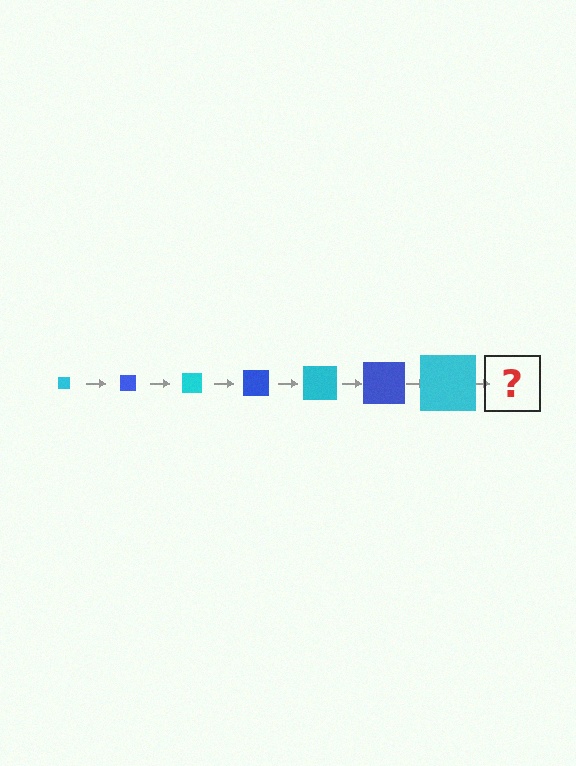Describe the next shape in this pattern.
It should be a blue square, larger than the previous one.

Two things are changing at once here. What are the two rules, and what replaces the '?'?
The two rules are that the square grows larger each step and the color cycles through cyan and blue. The '?' should be a blue square, larger than the previous one.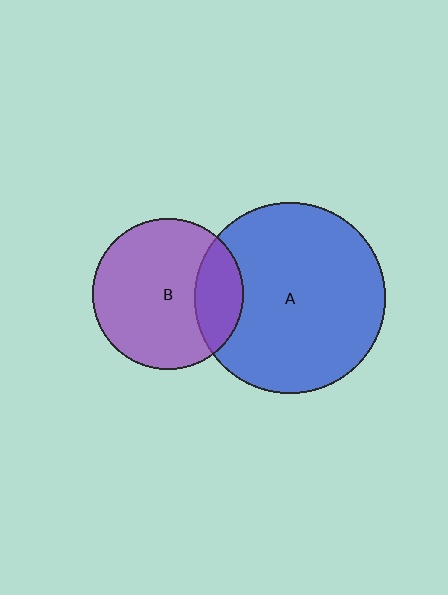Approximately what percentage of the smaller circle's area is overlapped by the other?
Approximately 20%.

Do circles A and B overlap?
Yes.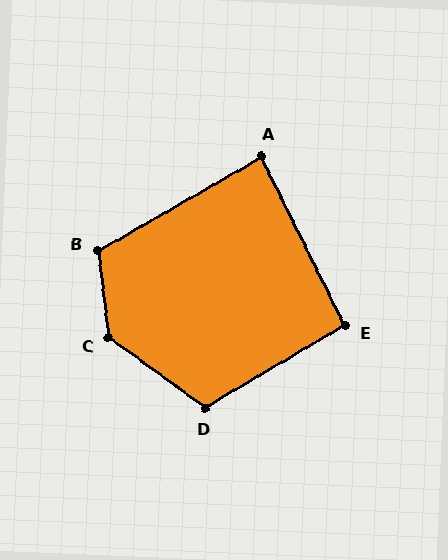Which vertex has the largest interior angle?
C, at approximately 132 degrees.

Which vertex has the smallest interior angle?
A, at approximately 86 degrees.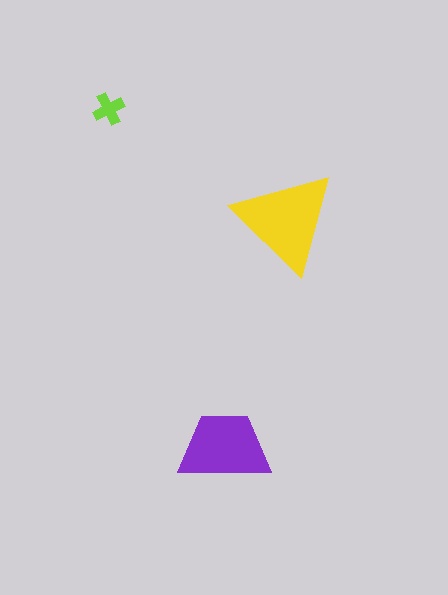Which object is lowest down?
The purple trapezoid is bottommost.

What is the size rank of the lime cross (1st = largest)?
3rd.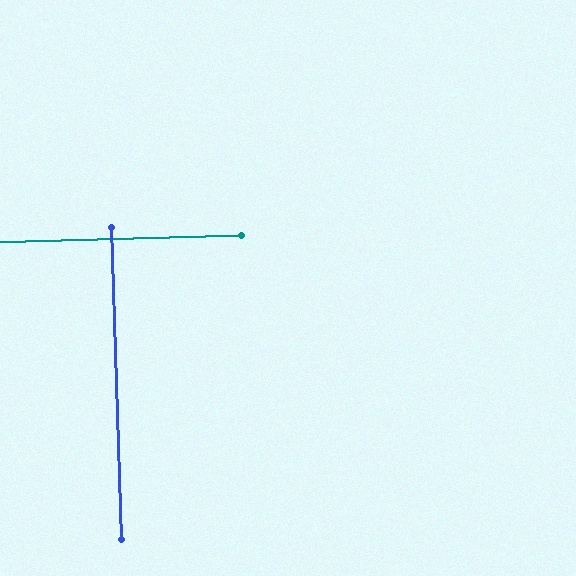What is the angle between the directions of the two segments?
Approximately 90 degrees.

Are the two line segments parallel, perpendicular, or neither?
Perpendicular — they meet at approximately 90°.